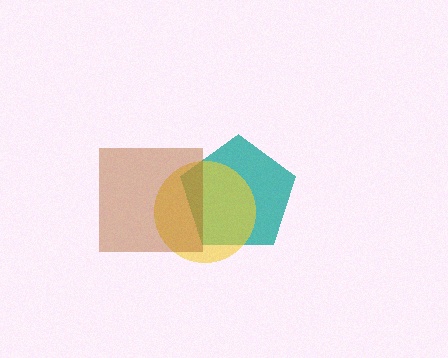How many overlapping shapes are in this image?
There are 3 overlapping shapes in the image.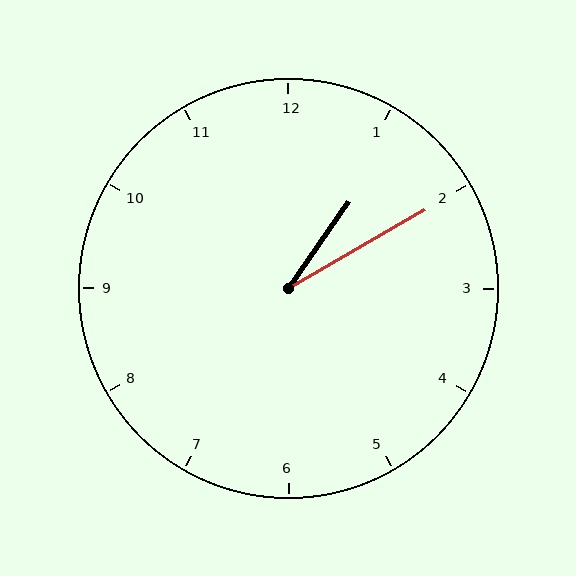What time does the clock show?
1:10.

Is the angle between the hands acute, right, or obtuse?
It is acute.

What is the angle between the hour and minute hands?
Approximately 25 degrees.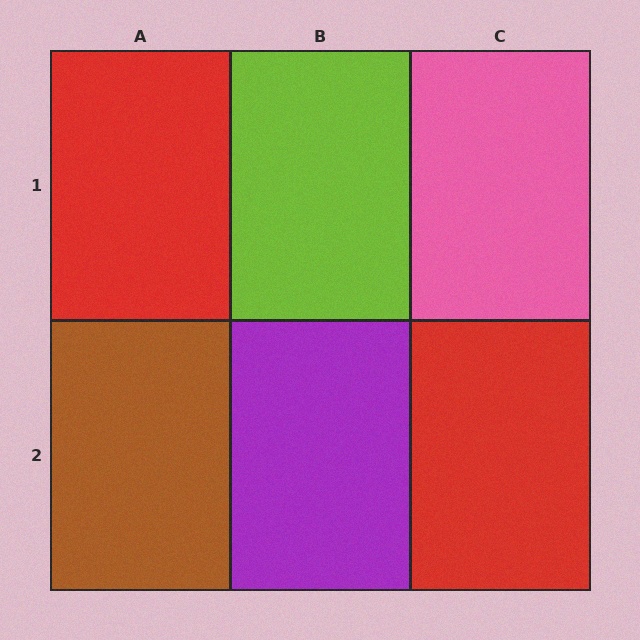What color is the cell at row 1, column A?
Red.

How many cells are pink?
1 cell is pink.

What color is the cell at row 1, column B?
Lime.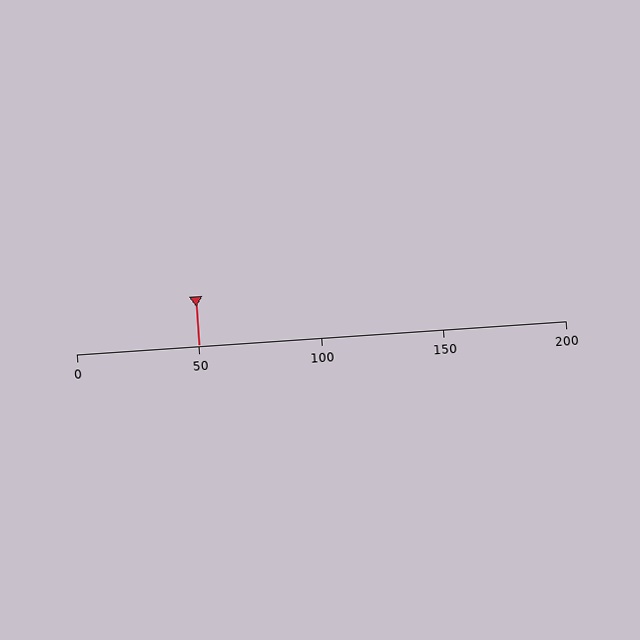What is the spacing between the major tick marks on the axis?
The major ticks are spaced 50 apart.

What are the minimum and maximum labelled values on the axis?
The axis runs from 0 to 200.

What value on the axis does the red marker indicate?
The marker indicates approximately 50.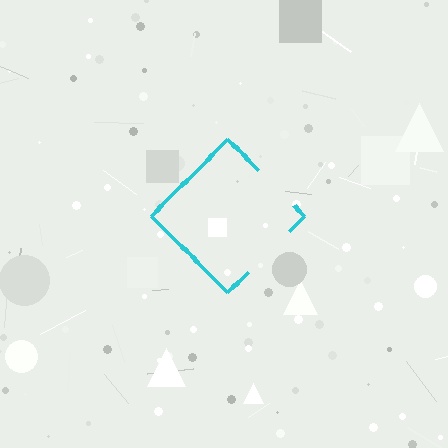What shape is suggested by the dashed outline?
The dashed outline suggests a diamond.